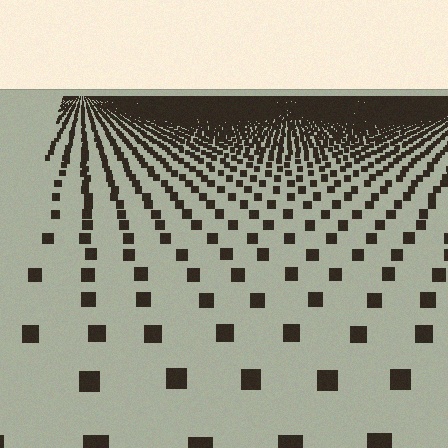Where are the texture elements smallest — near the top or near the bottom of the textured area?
Near the top.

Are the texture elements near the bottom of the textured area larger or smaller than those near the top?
Larger. Near the bottom, elements are closer to the viewer and appear at a bigger on-screen size.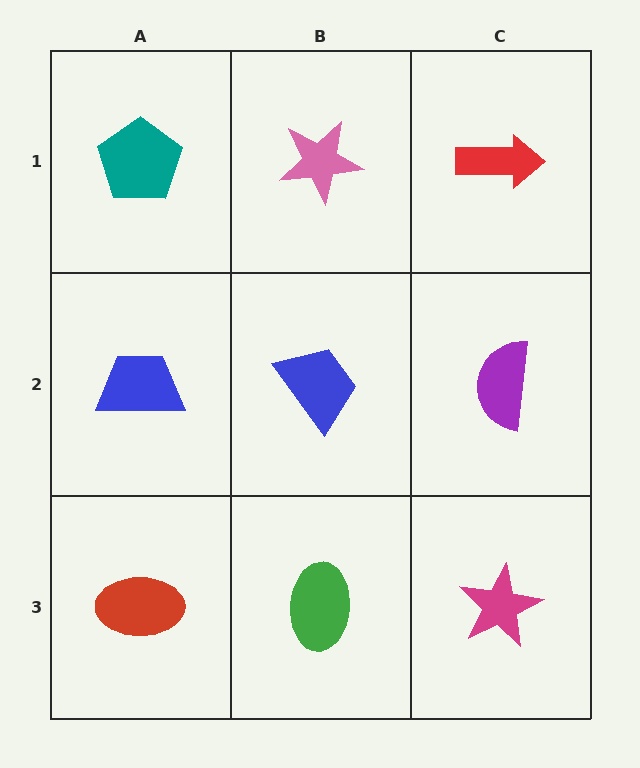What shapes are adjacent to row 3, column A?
A blue trapezoid (row 2, column A), a green ellipse (row 3, column B).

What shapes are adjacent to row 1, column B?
A blue trapezoid (row 2, column B), a teal pentagon (row 1, column A), a red arrow (row 1, column C).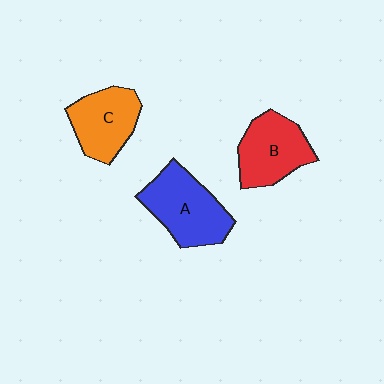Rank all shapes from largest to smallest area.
From largest to smallest: A (blue), B (red), C (orange).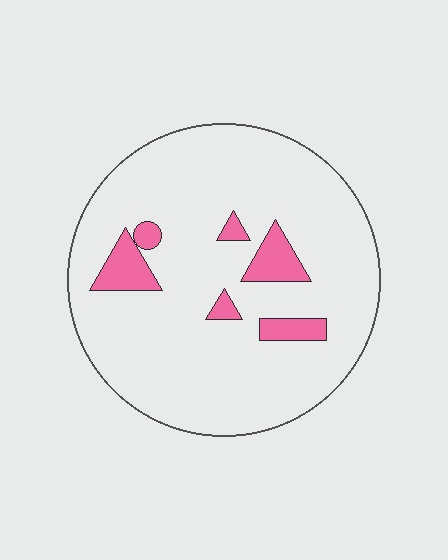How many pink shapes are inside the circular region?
6.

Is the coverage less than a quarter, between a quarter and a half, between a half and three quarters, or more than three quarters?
Less than a quarter.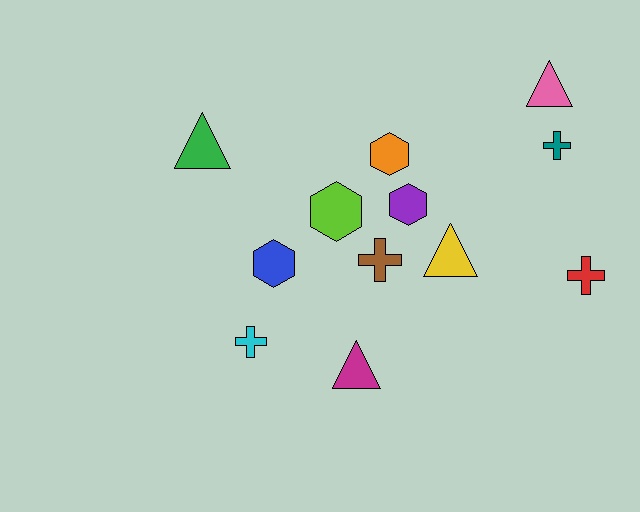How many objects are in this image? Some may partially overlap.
There are 12 objects.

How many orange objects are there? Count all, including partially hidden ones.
There is 1 orange object.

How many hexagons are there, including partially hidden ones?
There are 4 hexagons.